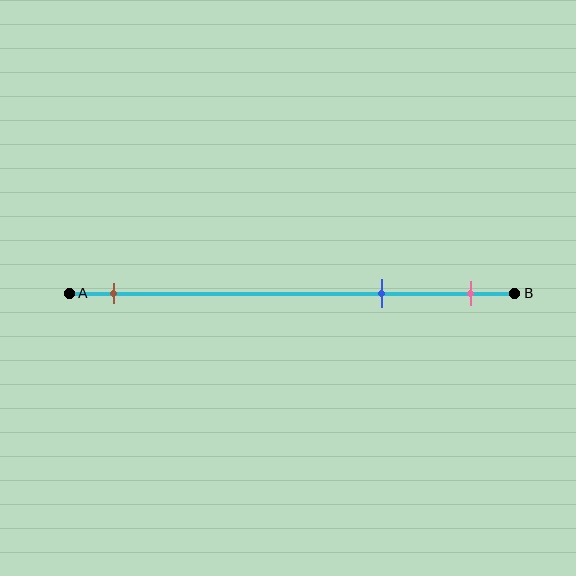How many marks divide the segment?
There are 3 marks dividing the segment.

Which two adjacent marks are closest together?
The blue and pink marks are the closest adjacent pair.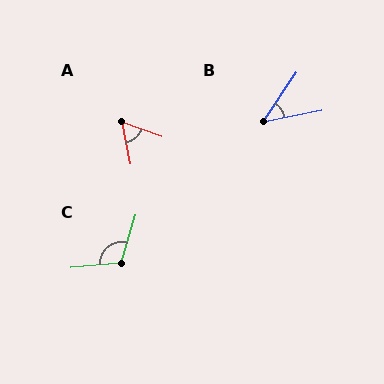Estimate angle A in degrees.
Approximately 59 degrees.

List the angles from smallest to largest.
B (45°), A (59°), C (111°).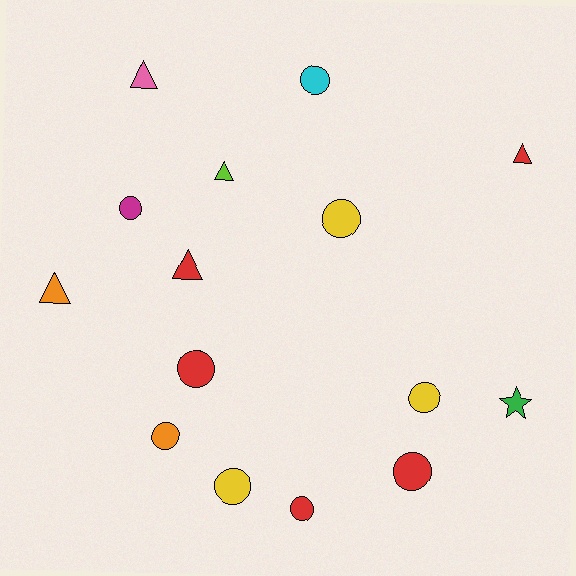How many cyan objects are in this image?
There is 1 cyan object.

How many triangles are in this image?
There are 5 triangles.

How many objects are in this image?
There are 15 objects.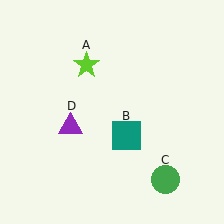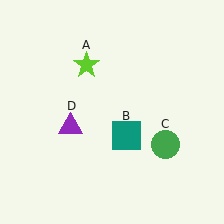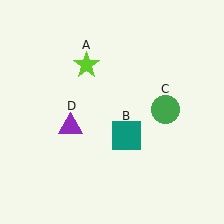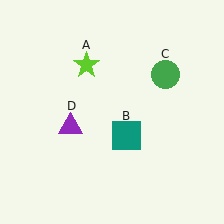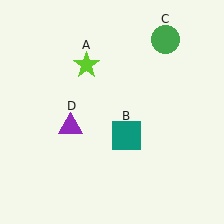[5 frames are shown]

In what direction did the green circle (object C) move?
The green circle (object C) moved up.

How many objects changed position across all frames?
1 object changed position: green circle (object C).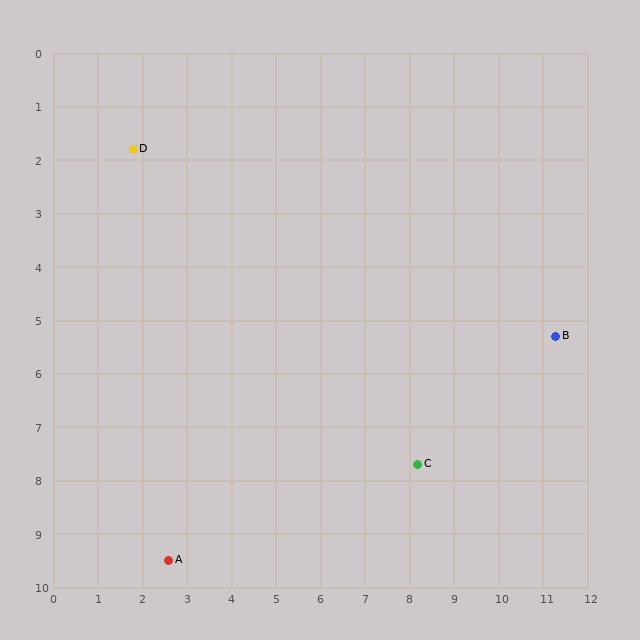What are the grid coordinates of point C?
Point C is at approximately (8.2, 7.7).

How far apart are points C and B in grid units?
Points C and B are about 3.9 grid units apart.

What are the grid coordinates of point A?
Point A is at approximately (2.6, 9.5).